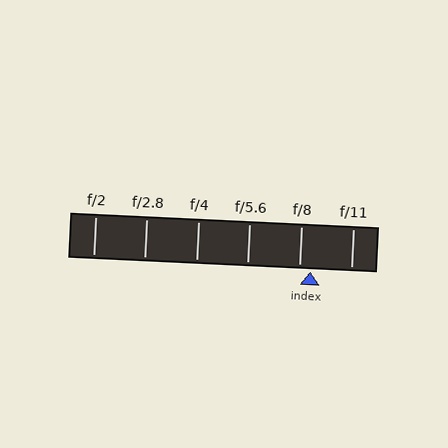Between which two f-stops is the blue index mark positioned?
The index mark is between f/8 and f/11.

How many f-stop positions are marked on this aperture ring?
There are 6 f-stop positions marked.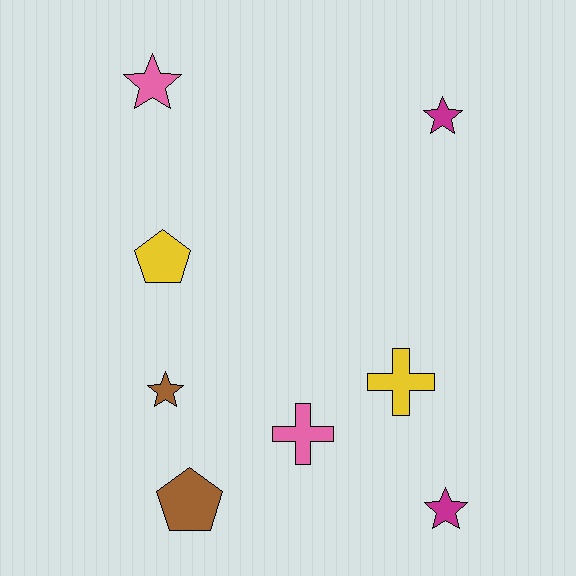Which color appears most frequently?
Yellow, with 2 objects.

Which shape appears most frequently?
Star, with 4 objects.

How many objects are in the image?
There are 8 objects.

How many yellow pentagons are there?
There is 1 yellow pentagon.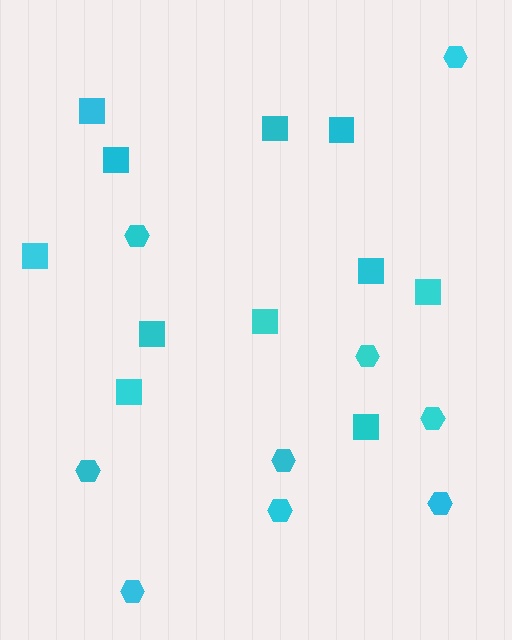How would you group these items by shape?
There are 2 groups: one group of hexagons (9) and one group of squares (11).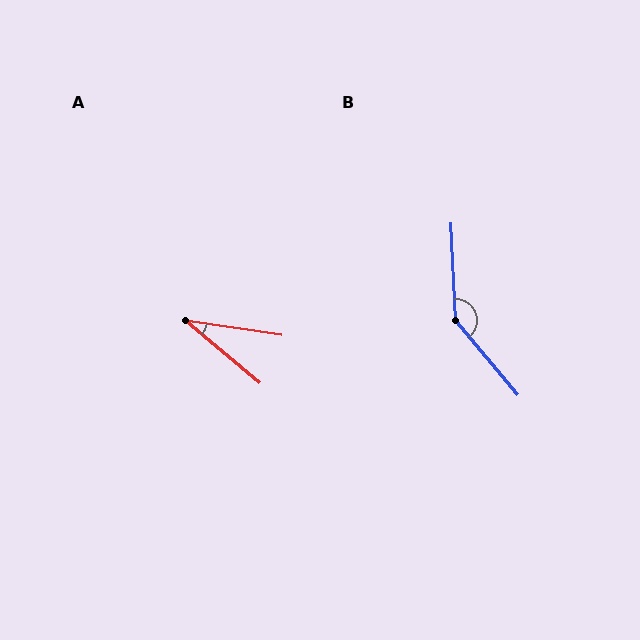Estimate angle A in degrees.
Approximately 32 degrees.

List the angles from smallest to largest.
A (32°), B (143°).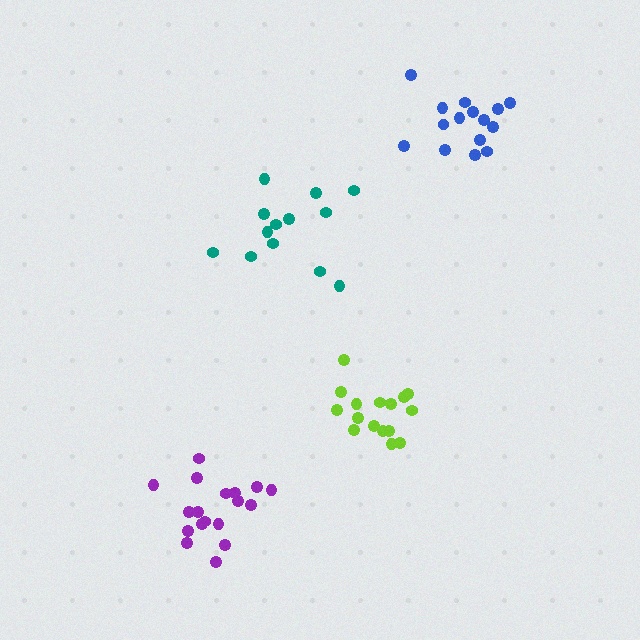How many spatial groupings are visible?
There are 4 spatial groupings.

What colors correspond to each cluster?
The clusters are colored: teal, blue, lime, purple.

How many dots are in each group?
Group 1: 13 dots, Group 2: 15 dots, Group 3: 16 dots, Group 4: 18 dots (62 total).